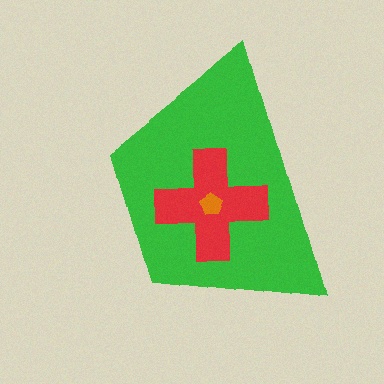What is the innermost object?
The orange pentagon.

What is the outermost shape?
The green trapezoid.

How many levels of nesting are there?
3.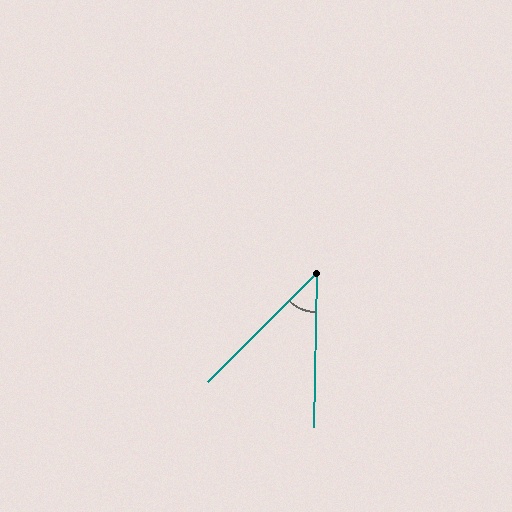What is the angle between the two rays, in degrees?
Approximately 44 degrees.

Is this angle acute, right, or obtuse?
It is acute.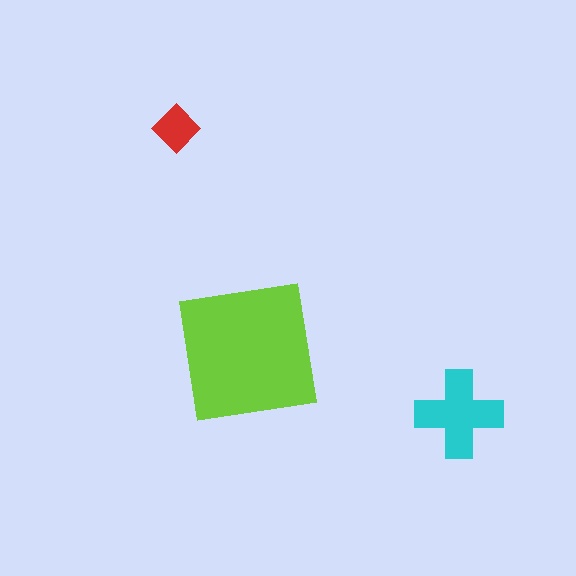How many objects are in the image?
There are 3 objects in the image.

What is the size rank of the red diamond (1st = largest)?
3rd.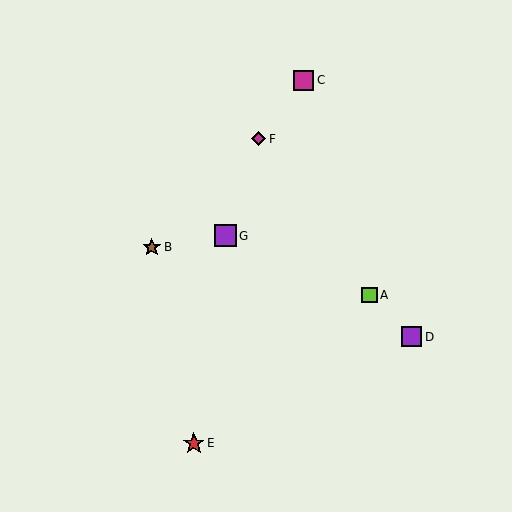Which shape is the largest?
The purple square (labeled G) is the largest.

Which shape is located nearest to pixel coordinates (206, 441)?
The red star (labeled E) at (194, 443) is nearest to that location.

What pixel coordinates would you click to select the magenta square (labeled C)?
Click at (304, 80) to select the magenta square C.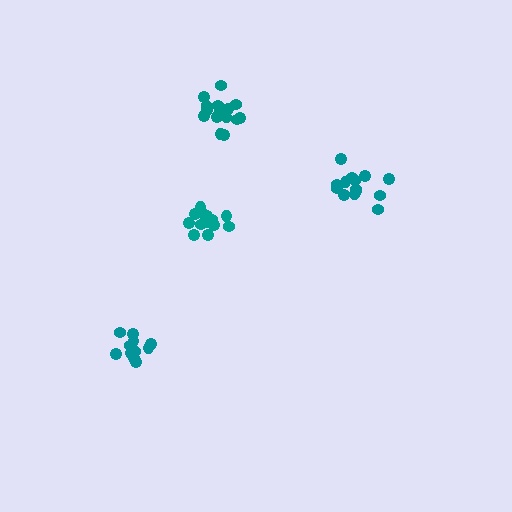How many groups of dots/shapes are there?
There are 4 groups.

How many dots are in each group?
Group 1: 15 dots, Group 2: 14 dots, Group 3: 16 dots, Group 4: 12 dots (57 total).